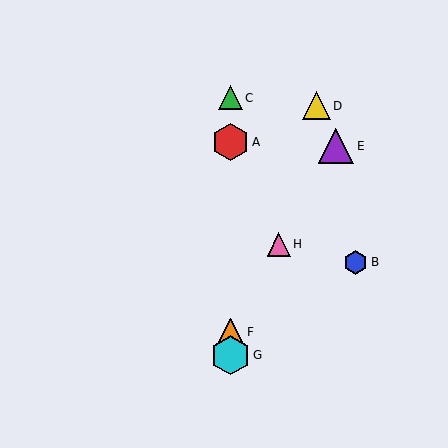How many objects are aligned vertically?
4 objects (A, C, F, G) are aligned vertically.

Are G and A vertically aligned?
Yes, both are at x≈230.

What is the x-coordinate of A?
Object A is at x≈230.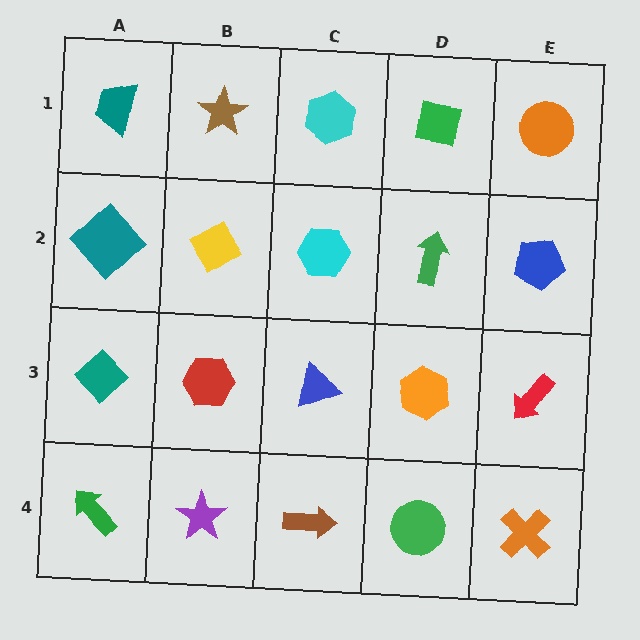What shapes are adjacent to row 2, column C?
A cyan hexagon (row 1, column C), a blue triangle (row 3, column C), a yellow diamond (row 2, column B), a green arrow (row 2, column D).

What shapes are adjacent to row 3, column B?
A yellow diamond (row 2, column B), a purple star (row 4, column B), a teal diamond (row 3, column A), a blue triangle (row 3, column C).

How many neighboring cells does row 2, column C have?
4.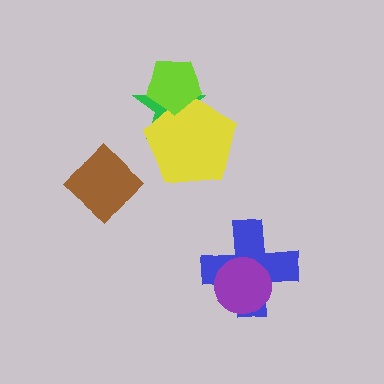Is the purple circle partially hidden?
No, no other shape covers it.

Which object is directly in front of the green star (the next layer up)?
The yellow pentagon is directly in front of the green star.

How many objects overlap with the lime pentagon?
2 objects overlap with the lime pentagon.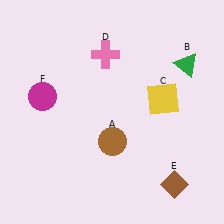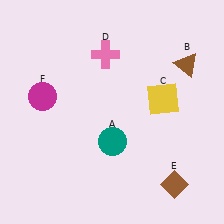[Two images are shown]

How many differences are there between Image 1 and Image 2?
There are 2 differences between the two images.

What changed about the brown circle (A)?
In Image 1, A is brown. In Image 2, it changed to teal.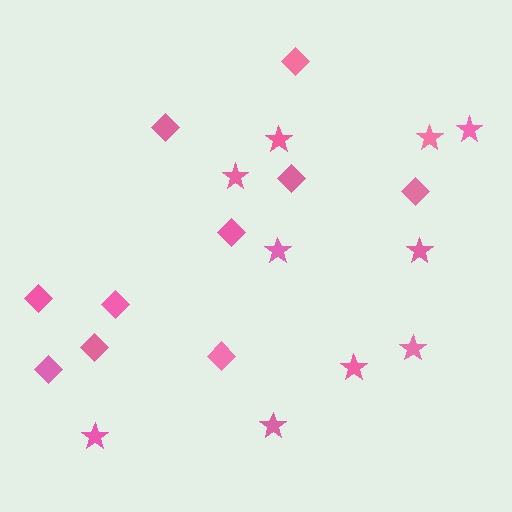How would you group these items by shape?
There are 2 groups: one group of diamonds (10) and one group of stars (10).